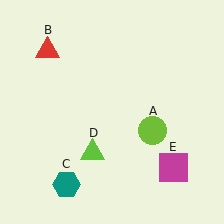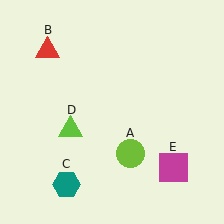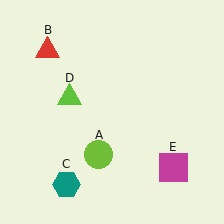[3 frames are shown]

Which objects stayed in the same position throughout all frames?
Red triangle (object B) and teal hexagon (object C) and magenta square (object E) remained stationary.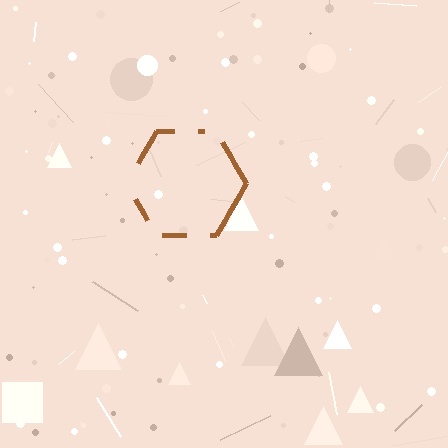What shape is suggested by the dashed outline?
The dashed outline suggests a hexagon.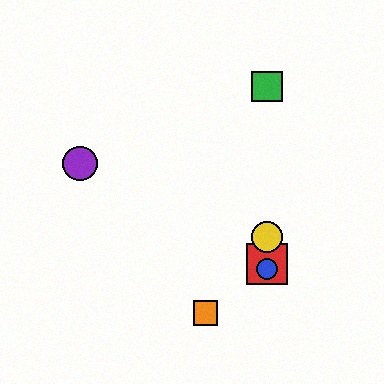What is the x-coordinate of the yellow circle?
The yellow circle is at x≈267.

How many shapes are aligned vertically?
4 shapes (the red square, the blue circle, the green square, the yellow circle) are aligned vertically.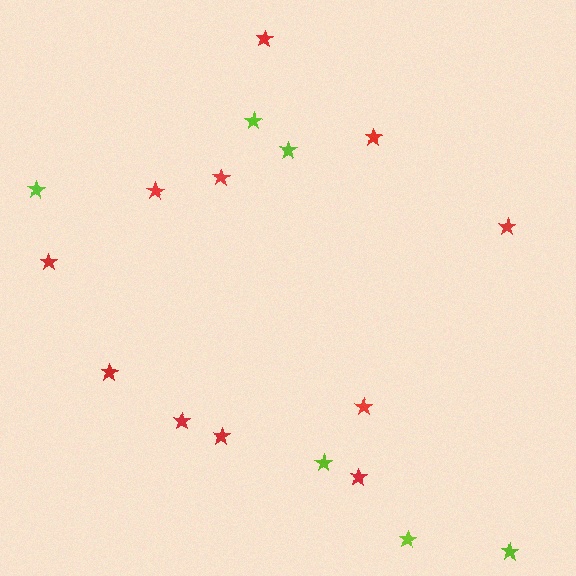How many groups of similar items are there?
There are 2 groups: one group of red stars (11) and one group of lime stars (6).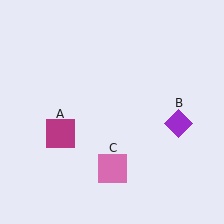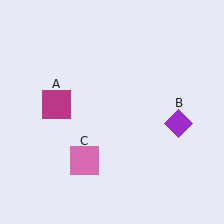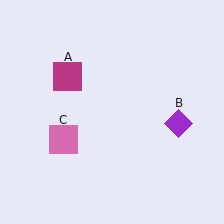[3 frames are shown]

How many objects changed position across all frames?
2 objects changed position: magenta square (object A), pink square (object C).